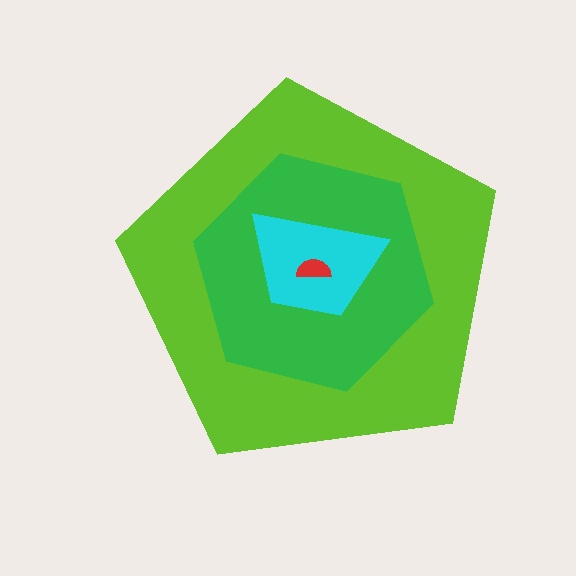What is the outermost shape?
The lime pentagon.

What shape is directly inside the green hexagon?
The cyan trapezoid.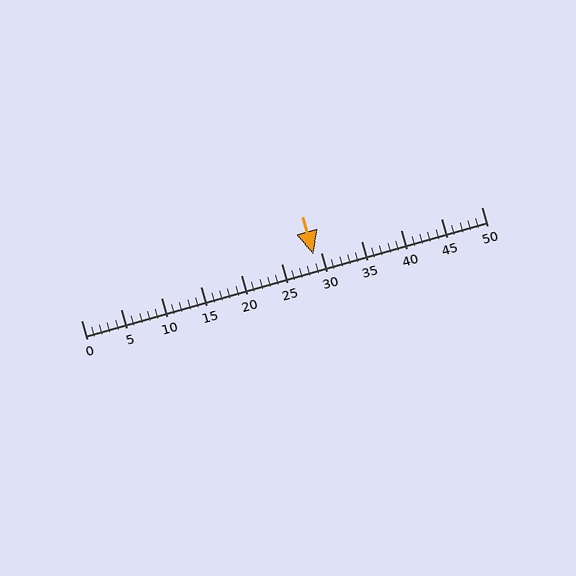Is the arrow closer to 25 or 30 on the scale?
The arrow is closer to 30.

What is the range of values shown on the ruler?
The ruler shows values from 0 to 50.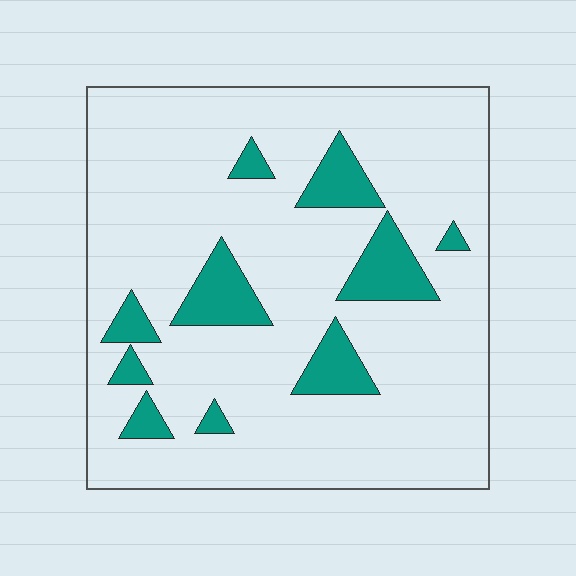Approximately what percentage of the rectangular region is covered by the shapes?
Approximately 15%.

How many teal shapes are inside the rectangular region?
10.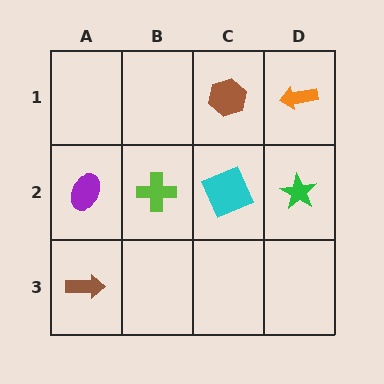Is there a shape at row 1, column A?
No, that cell is empty.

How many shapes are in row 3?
1 shape.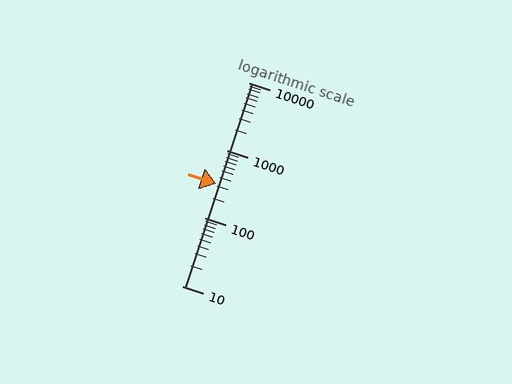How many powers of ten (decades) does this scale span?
The scale spans 3 decades, from 10 to 10000.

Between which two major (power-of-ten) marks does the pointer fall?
The pointer is between 100 and 1000.